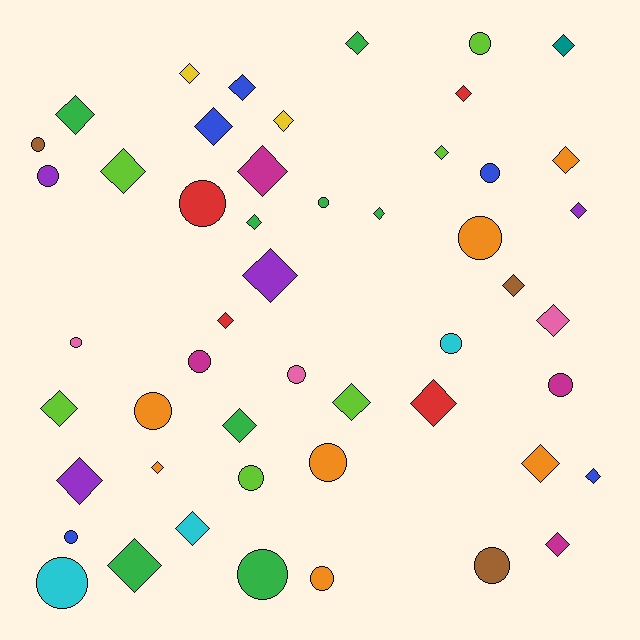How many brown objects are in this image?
There are 3 brown objects.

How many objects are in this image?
There are 50 objects.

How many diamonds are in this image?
There are 30 diamonds.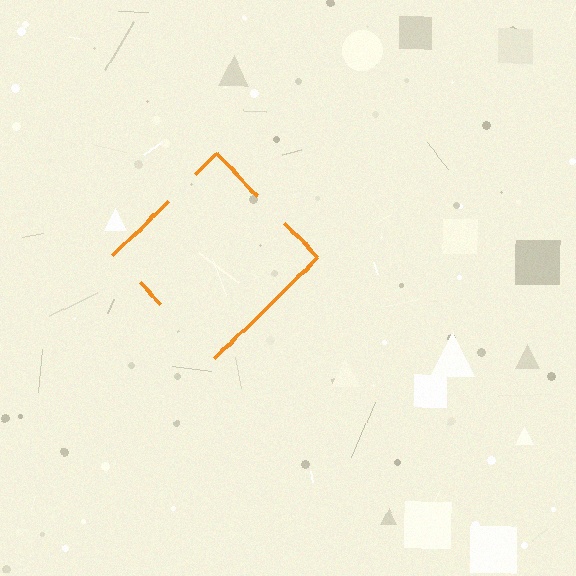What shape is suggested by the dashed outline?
The dashed outline suggests a diamond.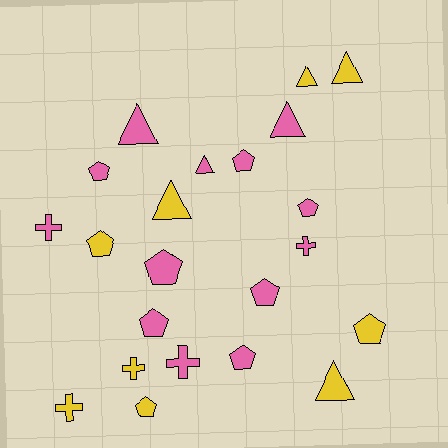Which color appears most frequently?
Pink, with 13 objects.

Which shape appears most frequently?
Pentagon, with 10 objects.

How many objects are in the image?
There are 22 objects.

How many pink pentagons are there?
There are 7 pink pentagons.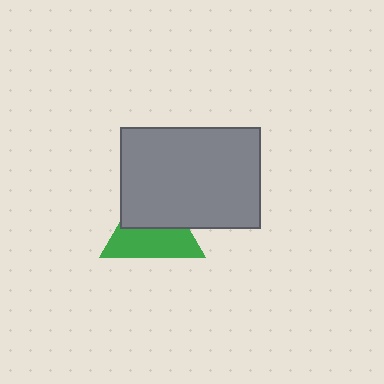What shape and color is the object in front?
The object in front is a gray rectangle.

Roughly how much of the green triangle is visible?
About half of it is visible (roughly 52%).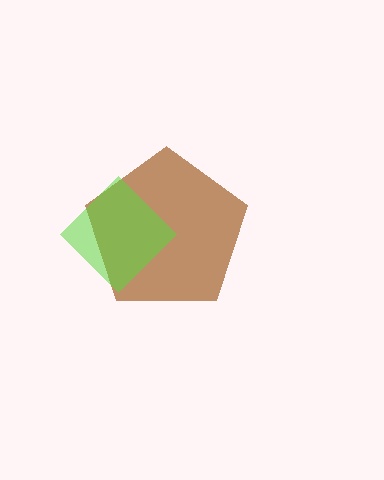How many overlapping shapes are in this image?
There are 2 overlapping shapes in the image.